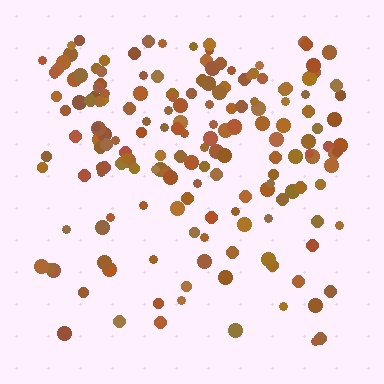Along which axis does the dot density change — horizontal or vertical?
Vertical.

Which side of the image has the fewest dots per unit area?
The bottom.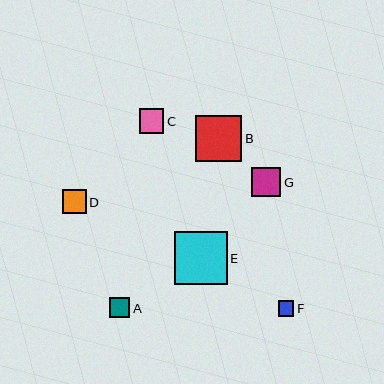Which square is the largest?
Square E is the largest with a size of approximately 52 pixels.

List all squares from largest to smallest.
From largest to smallest: E, B, G, C, D, A, F.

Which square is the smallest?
Square F is the smallest with a size of approximately 16 pixels.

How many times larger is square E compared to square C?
Square E is approximately 2.1 times the size of square C.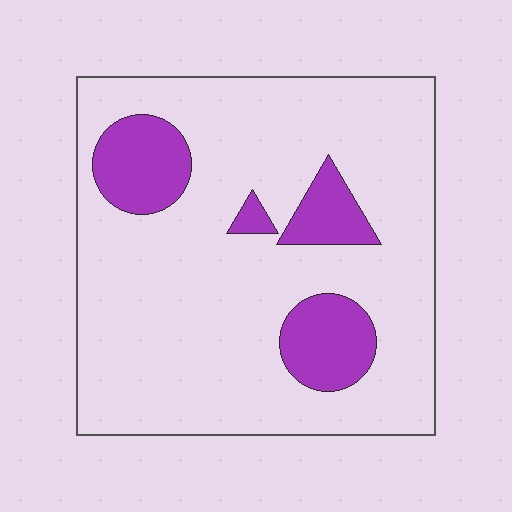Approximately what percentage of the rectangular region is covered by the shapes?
Approximately 15%.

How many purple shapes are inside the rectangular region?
4.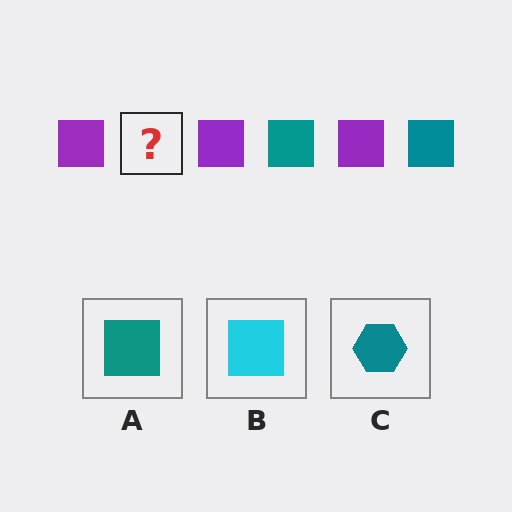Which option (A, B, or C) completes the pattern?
A.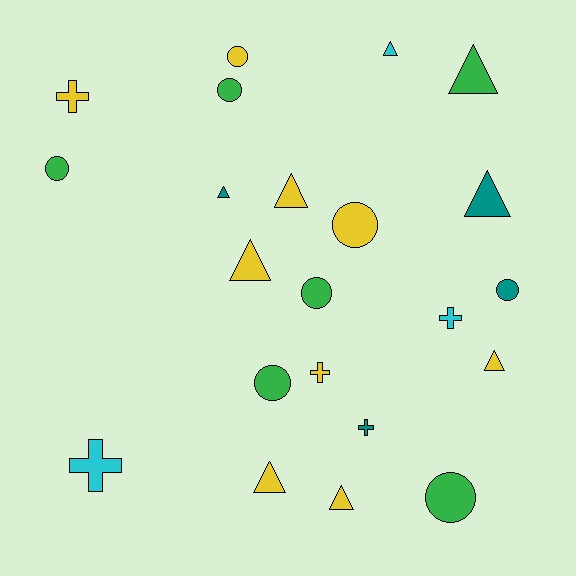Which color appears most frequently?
Yellow, with 9 objects.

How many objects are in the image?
There are 22 objects.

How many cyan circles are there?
There are no cyan circles.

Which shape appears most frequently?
Triangle, with 9 objects.